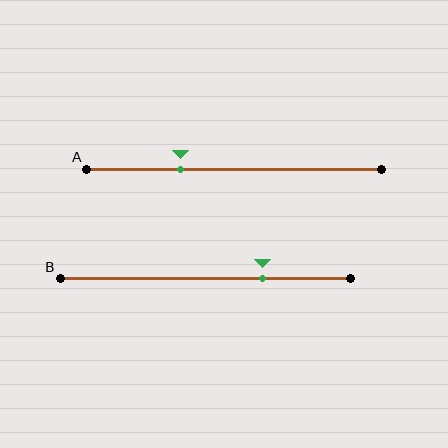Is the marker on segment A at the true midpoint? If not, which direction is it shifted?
No, the marker on segment A is shifted to the left by about 18% of the segment length.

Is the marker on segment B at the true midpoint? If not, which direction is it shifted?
No, the marker on segment B is shifted to the right by about 20% of the segment length.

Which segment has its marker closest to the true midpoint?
Segment A has its marker closest to the true midpoint.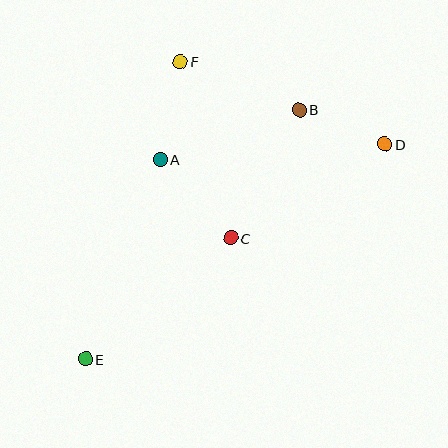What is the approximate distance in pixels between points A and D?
The distance between A and D is approximately 225 pixels.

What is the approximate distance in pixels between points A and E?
The distance between A and E is approximately 213 pixels.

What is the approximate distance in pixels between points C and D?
The distance between C and D is approximately 180 pixels.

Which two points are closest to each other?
Points B and D are closest to each other.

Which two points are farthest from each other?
Points D and E are farthest from each other.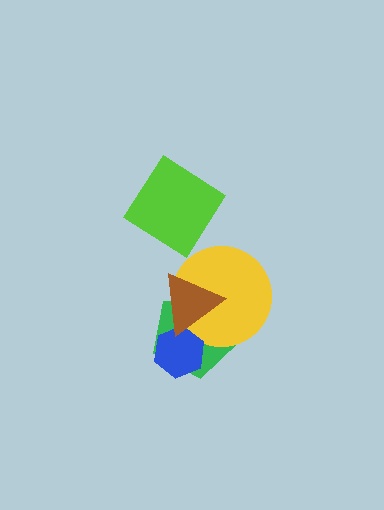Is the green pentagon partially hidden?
Yes, it is partially covered by another shape.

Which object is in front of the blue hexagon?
The brown triangle is in front of the blue hexagon.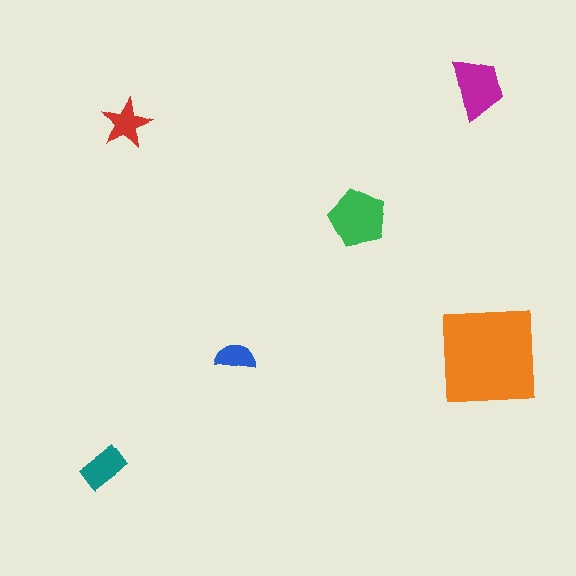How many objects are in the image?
There are 6 objects in the image.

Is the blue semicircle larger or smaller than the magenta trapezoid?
Smaller.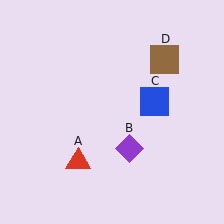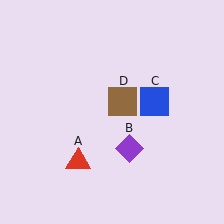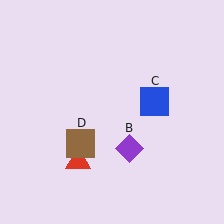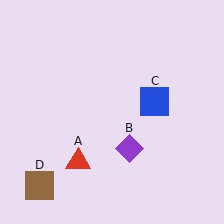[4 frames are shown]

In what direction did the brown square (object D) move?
The brown square (object D) moved down and to the left.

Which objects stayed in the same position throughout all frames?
Red triangle (object A) and purple diamond (object B) and blue square (object C) remained stationary.